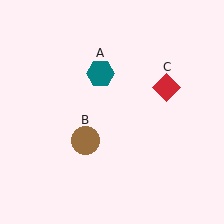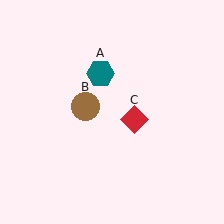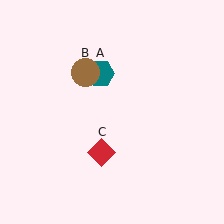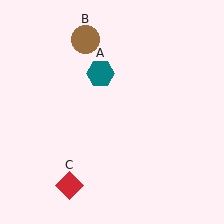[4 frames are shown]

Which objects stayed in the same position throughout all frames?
Teal hexagon (object A) remained stationary.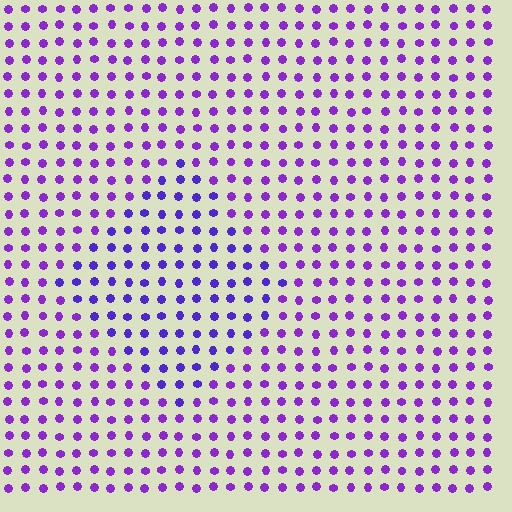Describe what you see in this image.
The image is filled with small purple elements in a uniform arrangement. A diamond-shaped region is visible where the elements are tinted to a slightly different hue, forming a subtle color boundary.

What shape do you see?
I see a diamond.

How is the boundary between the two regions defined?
The boundary is defined purely by a slight shift in hue (about 23 degrees). Spacing, size, and orientation are identical on both sides.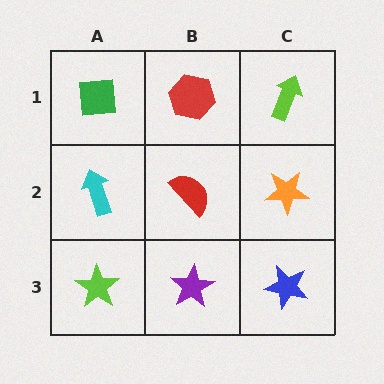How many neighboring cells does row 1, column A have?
2.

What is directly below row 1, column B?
A red semicircle.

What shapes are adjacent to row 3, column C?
An orange star (row 2, column C), a purple star (row 3, column B).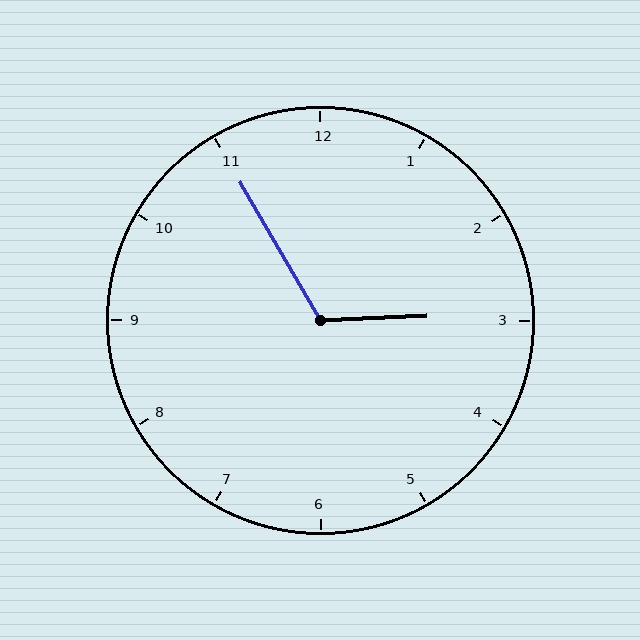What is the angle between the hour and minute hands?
Approximately 118 degrees.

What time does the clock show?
2:55.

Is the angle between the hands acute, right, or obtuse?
It is obtuse.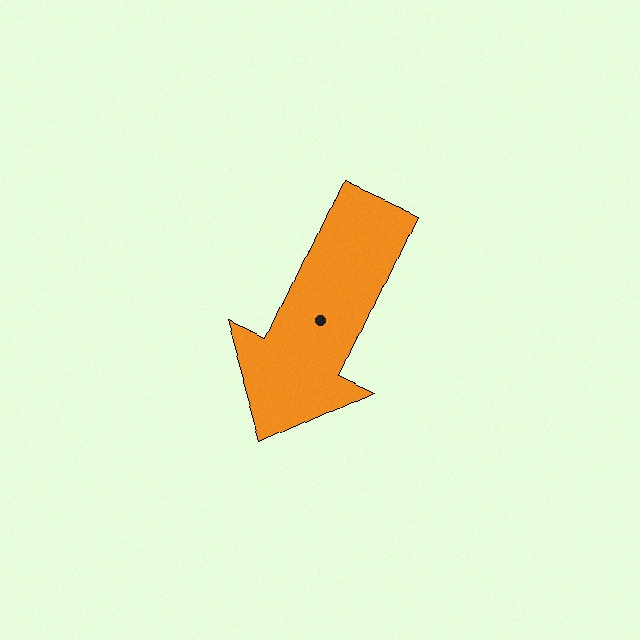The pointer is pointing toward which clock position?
Roughly 7 o'clock.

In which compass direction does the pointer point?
Southwest.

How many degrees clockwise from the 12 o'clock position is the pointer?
Approximately 205 degrees.